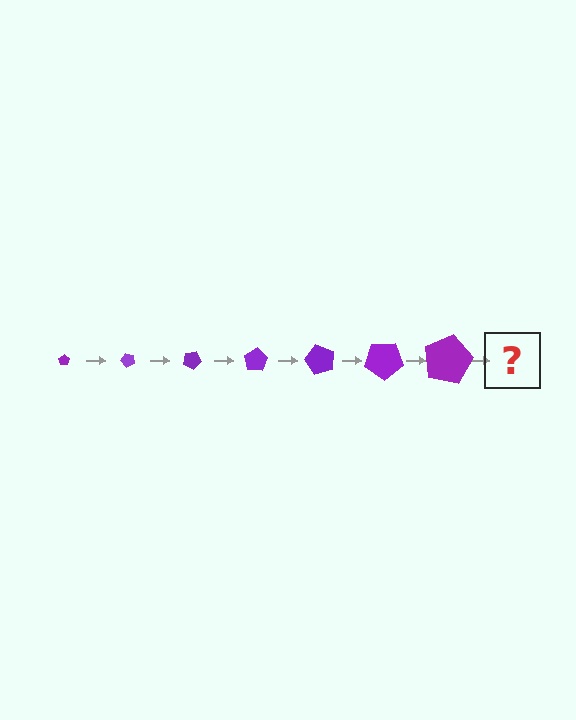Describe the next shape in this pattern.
It should be a pentagon, larger than the previous one and rotated 350 degrees from the start.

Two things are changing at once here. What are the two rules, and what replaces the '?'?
The two rules are that the pentagon grows larger each step and it rotates 50 degrees each step. The '?' should be a pentagon, larger than the previous one and rotated 350 degrees from the start.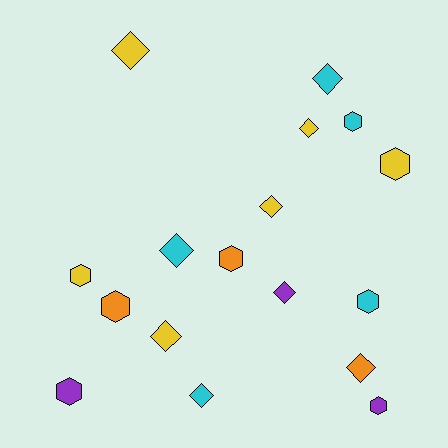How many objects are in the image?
There are 17 objects.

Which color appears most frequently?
Yellow, with 6 objects.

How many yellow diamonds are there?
There are 4 yellow diamonds.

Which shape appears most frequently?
Diamond, with 9 objects.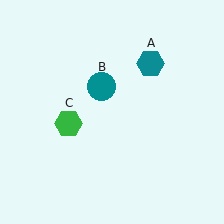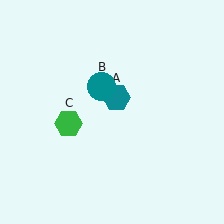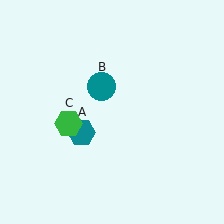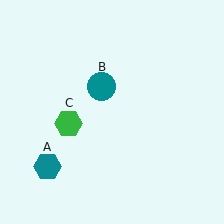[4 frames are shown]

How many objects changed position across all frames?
1 object changed position: teal hexagon (object A).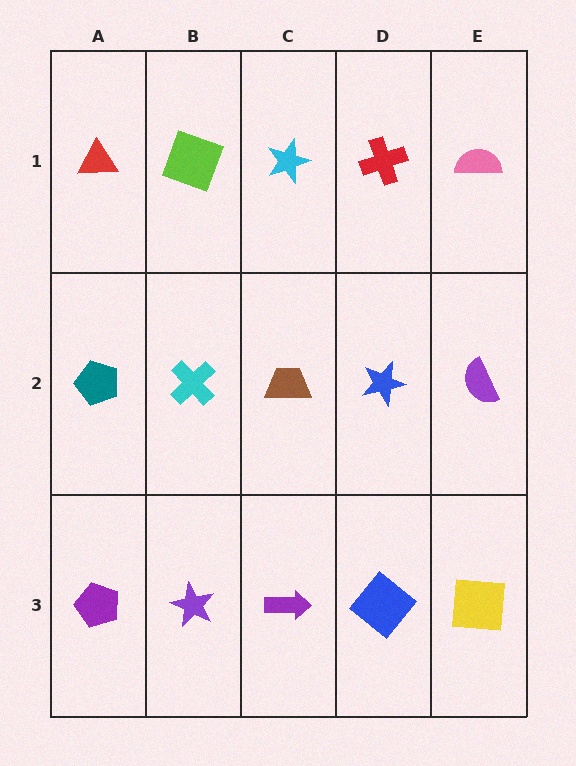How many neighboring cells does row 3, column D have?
3.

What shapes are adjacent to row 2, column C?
A cyan star (row 1, column C), a purple arrow (row 3, column C), a cyan cross (row 2, column B), a blue star (row 2, column D).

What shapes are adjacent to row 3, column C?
A brown trapezoid (row 2, column C), a purple star (row 3, column B), a blue diamond (row 3, column D).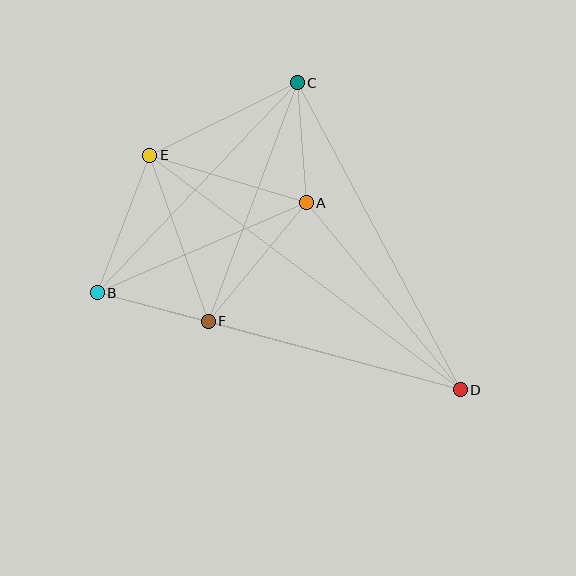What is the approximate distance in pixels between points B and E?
The distance between B and E is approximately 147 pixels.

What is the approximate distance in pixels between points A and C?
The distance between A and C is approximately 120 pixels.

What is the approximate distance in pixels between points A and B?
The distance between A and B is approximately 228 pixels.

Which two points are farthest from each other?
Points D and E are farthest from each other.